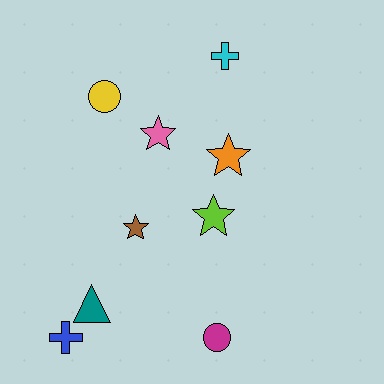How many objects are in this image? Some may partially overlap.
There are 9 objects.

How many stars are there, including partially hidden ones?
There are 4 stars.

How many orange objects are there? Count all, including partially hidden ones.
There is 1 orange object.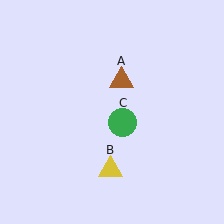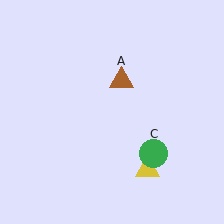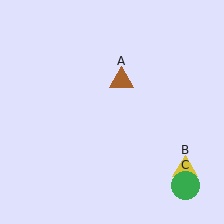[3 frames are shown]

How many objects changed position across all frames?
2 objects changed position: yellow triangle (object B), green circle (object C).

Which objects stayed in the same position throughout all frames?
Brown triangle (object A) remained stationary.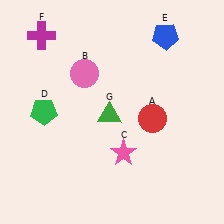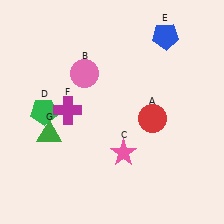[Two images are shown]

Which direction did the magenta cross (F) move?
The magenta cross (F) moved down.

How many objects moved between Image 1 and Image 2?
2 objects moved between the two images.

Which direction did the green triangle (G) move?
The green triangle (G) moved left.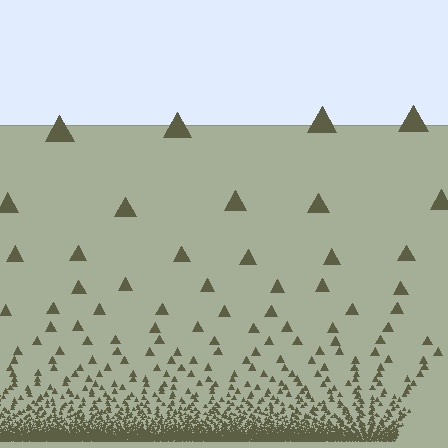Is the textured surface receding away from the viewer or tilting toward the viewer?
The surface appears to tilt toward the viewer. Texture elements get larger and sparser toward the top.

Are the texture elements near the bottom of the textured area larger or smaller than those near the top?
Smaller. The gradient is inverted — elements near the bottom are smaller and denser.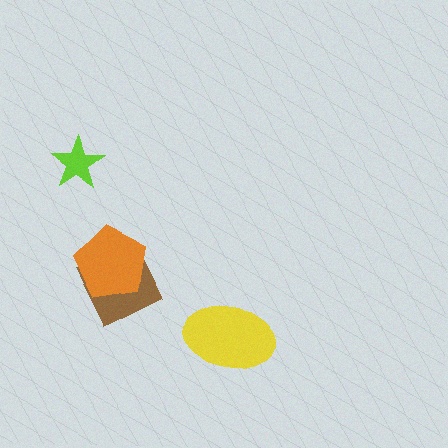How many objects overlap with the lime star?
0 objects overlap with the lime star.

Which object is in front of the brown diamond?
The orange pentagon is in front of the brown diamond.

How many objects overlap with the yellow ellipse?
0 objects overlap with the yellow ellipse.